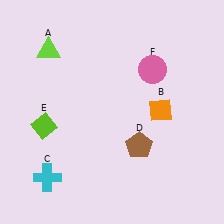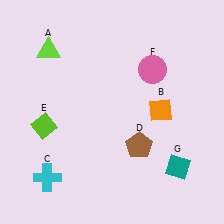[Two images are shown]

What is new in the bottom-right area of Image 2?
A teal diamond (G) was added in the bottom-right area of Image 2.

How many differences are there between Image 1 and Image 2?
There is 1 difference between the two images.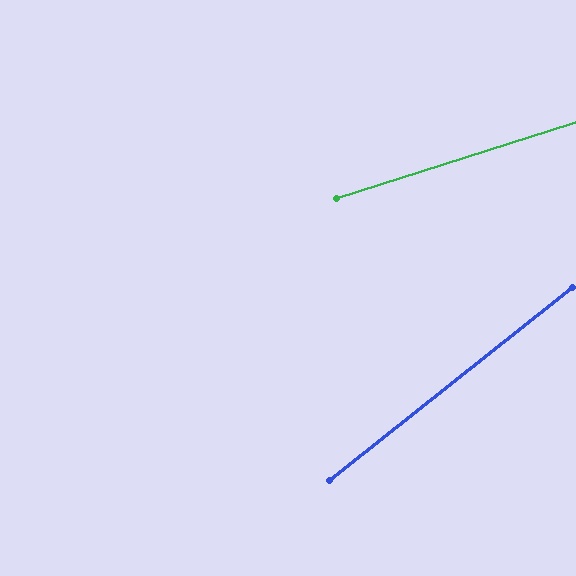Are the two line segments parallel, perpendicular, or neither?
Neither parallel nor perpendicular — they differ by about 21°.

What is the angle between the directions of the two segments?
Approximately 21 degrees.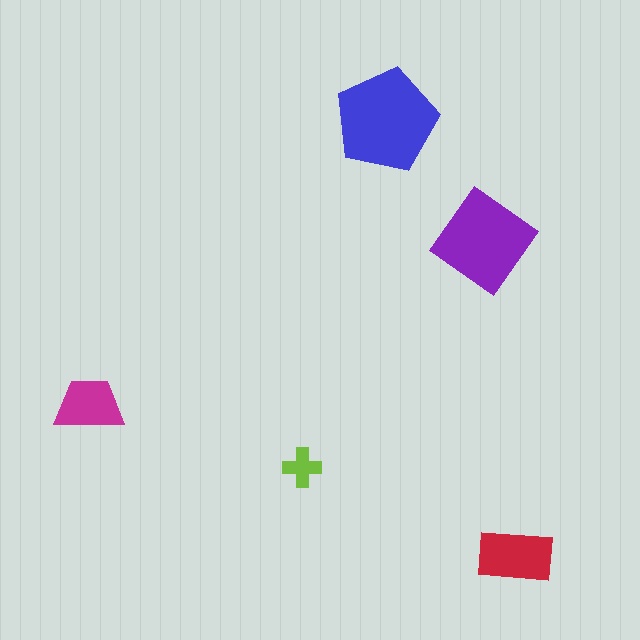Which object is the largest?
The blue pentagon.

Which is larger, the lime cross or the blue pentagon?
The blue pentagon.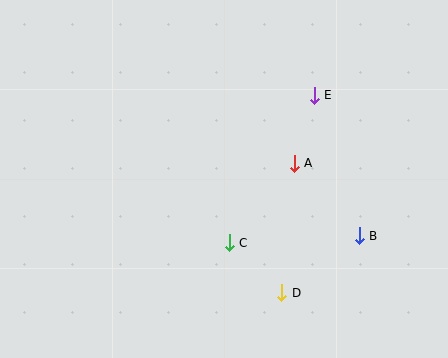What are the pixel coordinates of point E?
Point E is at (314, 95).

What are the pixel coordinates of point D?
Point D is at (282, 293).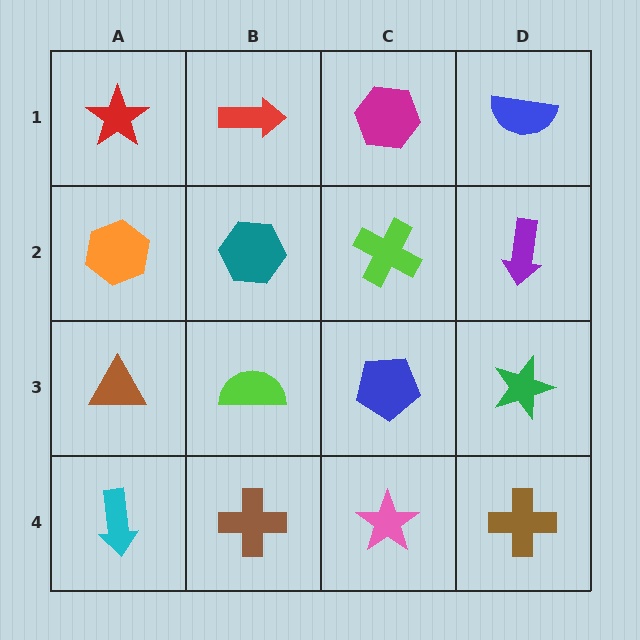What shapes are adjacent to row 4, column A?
A brown triangle (row 3, column A), a brown cross (row 4, column B).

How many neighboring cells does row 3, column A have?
3.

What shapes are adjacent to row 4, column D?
A green star (row 3, column D), a pink star (row 4, column C).